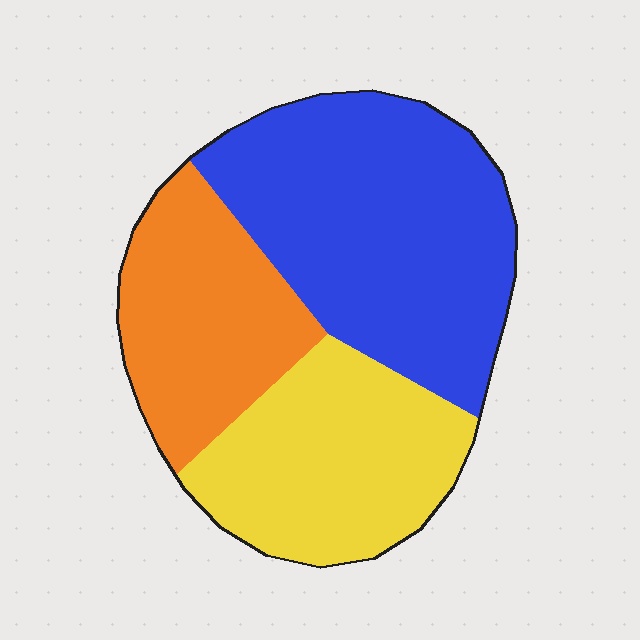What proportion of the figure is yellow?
Yellow takes up between a sixth and a third of the figure.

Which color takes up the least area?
Orange, at roughly 25%.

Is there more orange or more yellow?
Yellow.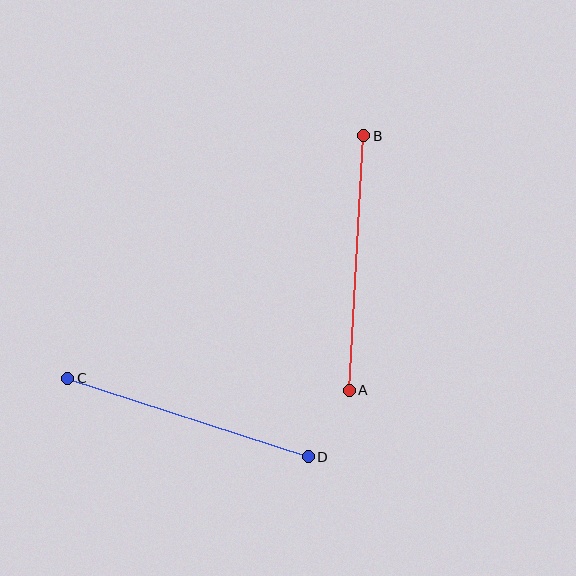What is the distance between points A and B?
The distance is approximately 255 pixels.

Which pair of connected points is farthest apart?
Points A and B are farthest apart.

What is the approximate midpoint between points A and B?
The midpoint is at approximately (356, 263) pixels.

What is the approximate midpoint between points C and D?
The midpoint is at approximately (188, 418) pixels.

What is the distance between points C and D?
The distance is approximately 253 pixels.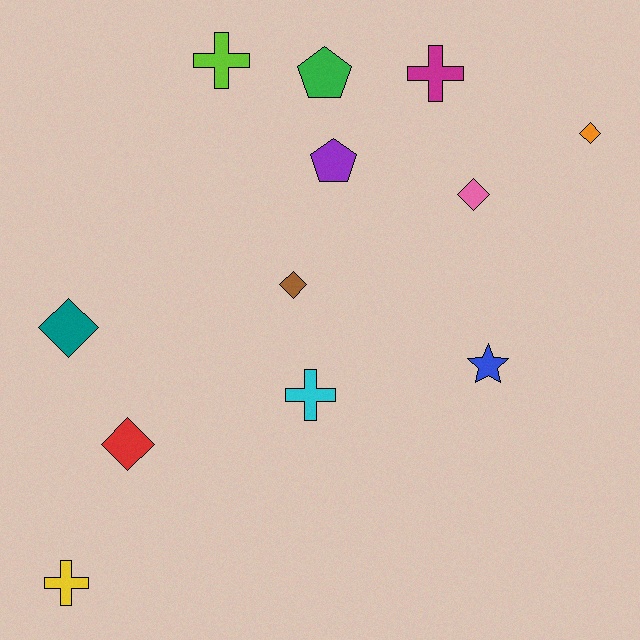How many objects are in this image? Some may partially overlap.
There are 12 objects.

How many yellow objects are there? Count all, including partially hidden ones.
There is 1 yellow object.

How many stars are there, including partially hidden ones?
There is 1 star.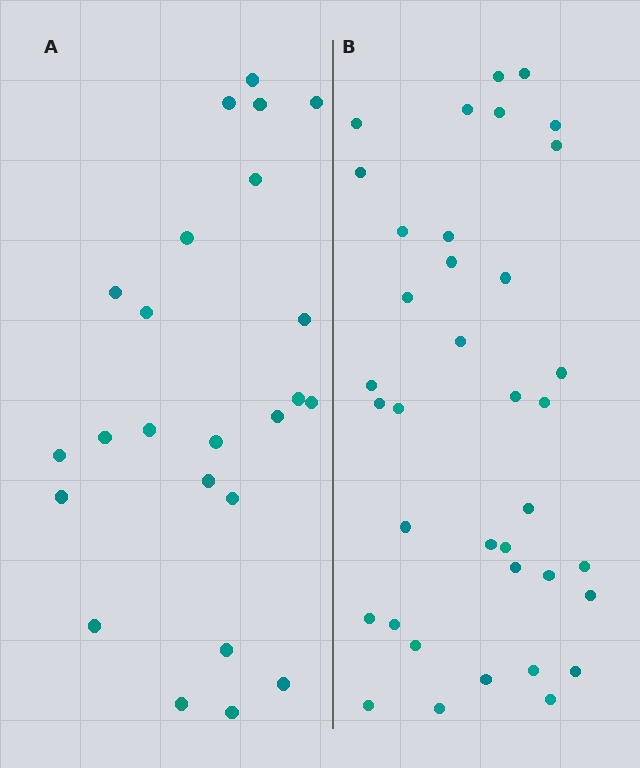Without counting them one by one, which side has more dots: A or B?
Region B (the right region) has more dots.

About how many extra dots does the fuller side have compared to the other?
Region B has approximately 15 more dots than region A.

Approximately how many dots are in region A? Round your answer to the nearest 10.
About 20 dots. (The exact count is 24, which rounds to 20.)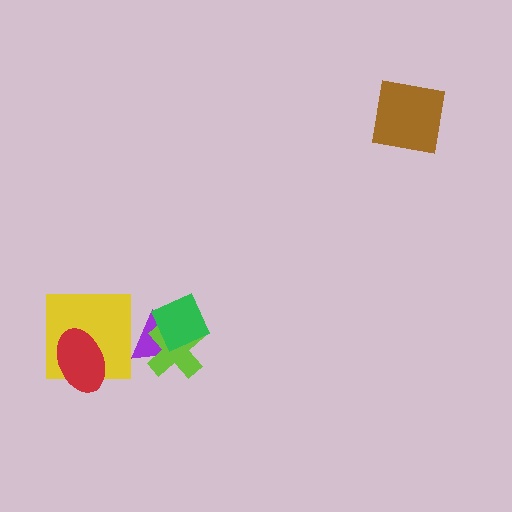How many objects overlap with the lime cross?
2 objects overlap with the lime cross.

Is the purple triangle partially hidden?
Yes, it is partially covered by another shape.